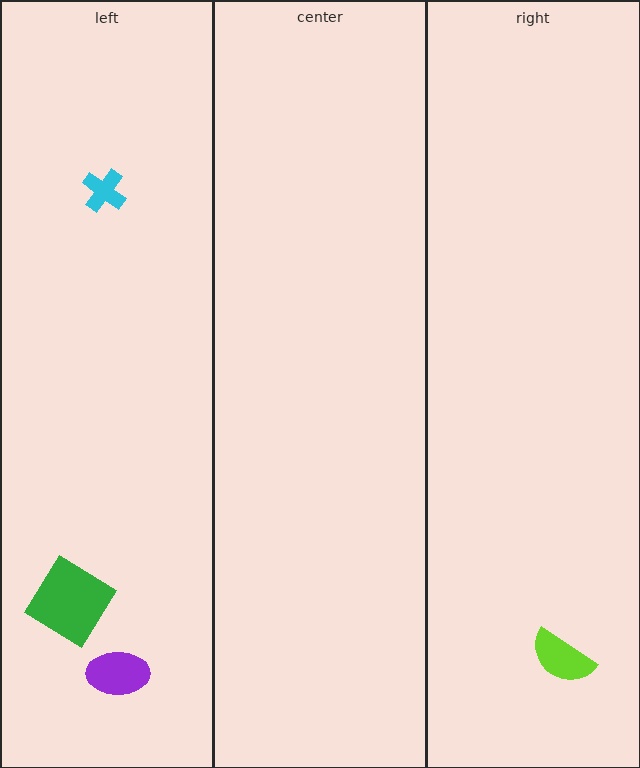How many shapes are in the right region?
1.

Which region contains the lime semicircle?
The right region.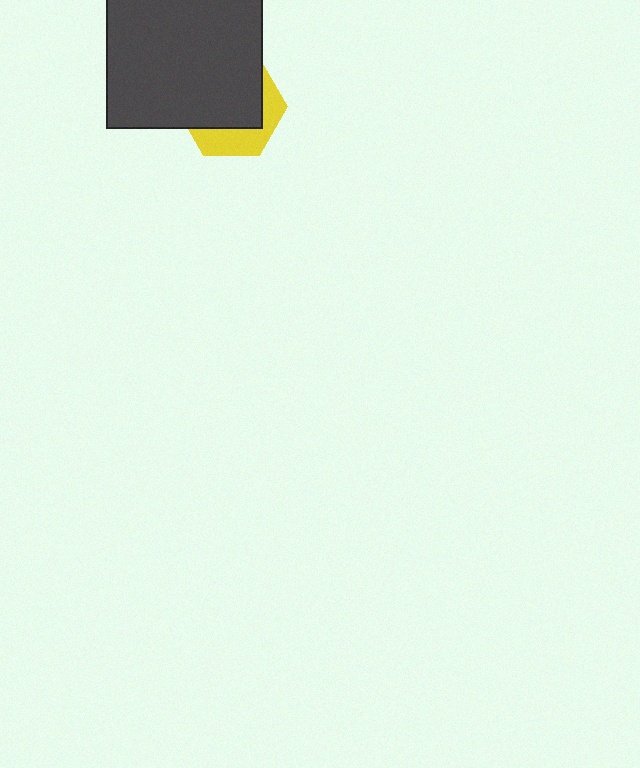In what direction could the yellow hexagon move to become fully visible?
The yellow hexagon could move down. That would shift it out from behind the dark gray rectangle entirely.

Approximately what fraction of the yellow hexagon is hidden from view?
Roughly 66% of the yellow hexagon is hidden behind the dark gray rectangle.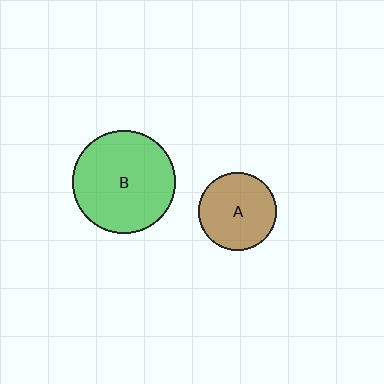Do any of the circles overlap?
No, none of the circles overlap.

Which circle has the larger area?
Circle B (green).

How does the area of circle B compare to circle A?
Approximately 1.8 times.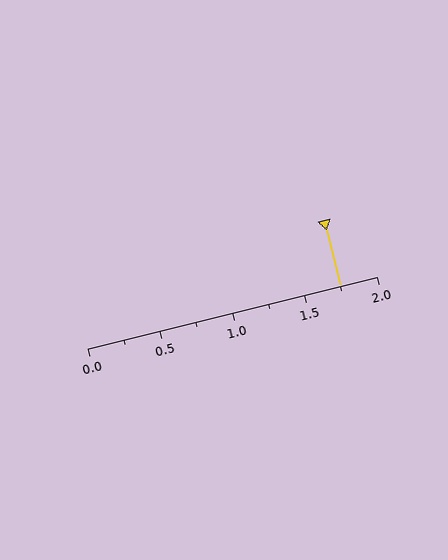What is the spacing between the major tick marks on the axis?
The major ticks are spaced 0.5 apart.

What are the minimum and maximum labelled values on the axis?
The axis runs from 0.0 to 2.0.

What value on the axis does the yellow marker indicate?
The marker indicates approximately 1.75.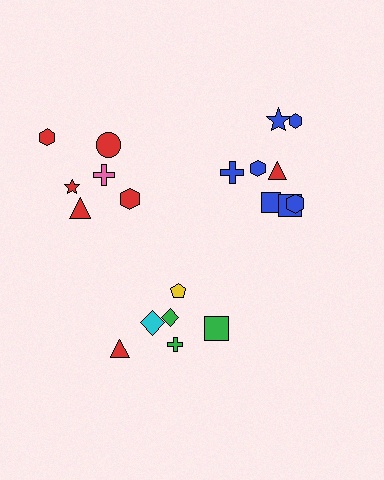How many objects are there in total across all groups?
There are 20 objects.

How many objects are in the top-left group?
There are 6 objects.